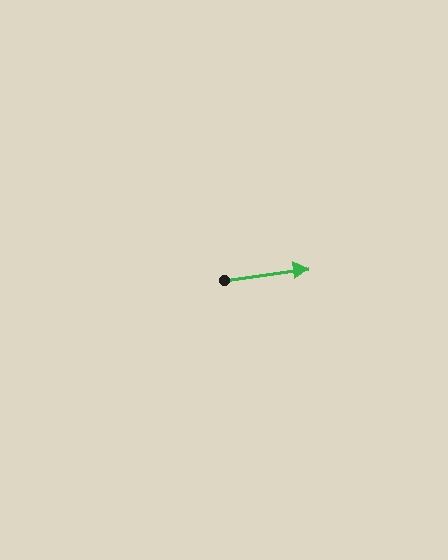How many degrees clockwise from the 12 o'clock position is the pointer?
Approximately 82 degrees.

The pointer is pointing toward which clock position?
Roughly 3 o'clock.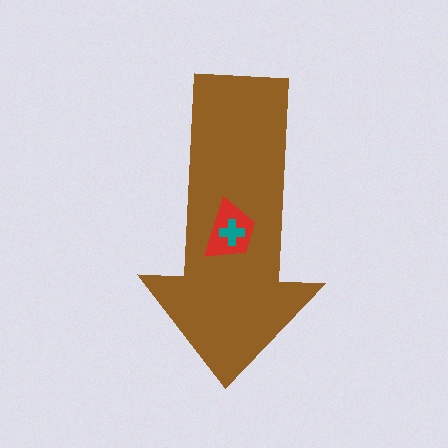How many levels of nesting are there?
3.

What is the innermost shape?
The teal cross.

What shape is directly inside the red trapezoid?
The teal cross.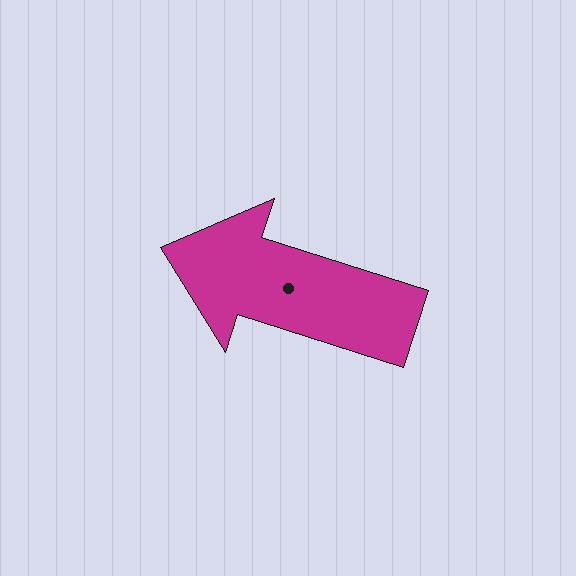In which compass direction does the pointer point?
West.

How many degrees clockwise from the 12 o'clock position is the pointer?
Approximately 288 degrees.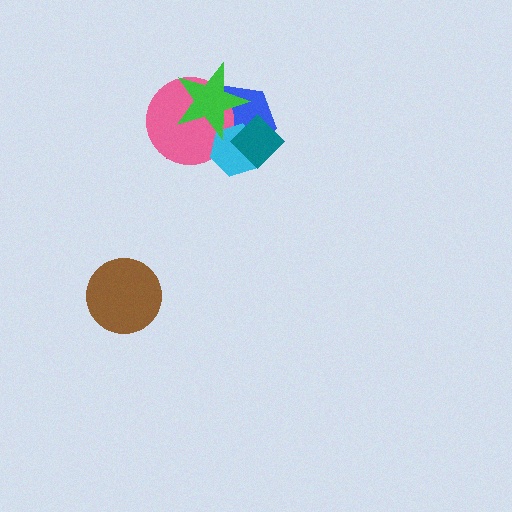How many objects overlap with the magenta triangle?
5 objects overlap with the magenta triangle.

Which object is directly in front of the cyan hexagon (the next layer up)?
The teal diamond is directly in front of the cyan hexagon.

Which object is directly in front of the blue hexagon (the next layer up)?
The pink circle is directly in front of the blue hexagon.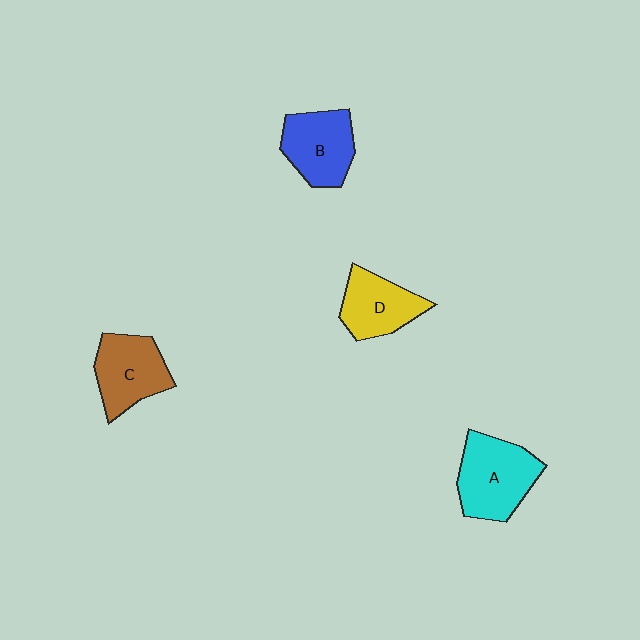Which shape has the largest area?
Shape A (cyan).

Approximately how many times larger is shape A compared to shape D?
Approximately 1.3 times.